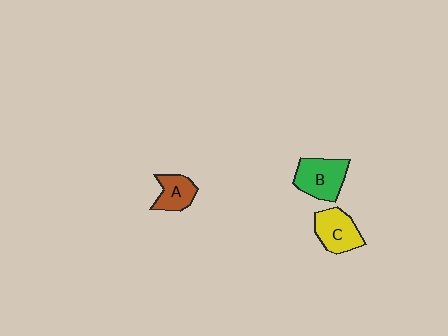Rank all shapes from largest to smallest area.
From largest to smallest: B (green), C (yellow), A (brown).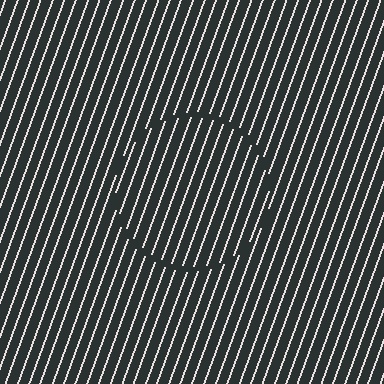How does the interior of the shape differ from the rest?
The interior of the shape contains the same grating, shifted by half a period — the contour is defined by the phase discontinuity where line-ends from the inner and outer gratings abut.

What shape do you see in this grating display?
An illusory circle. The interior of the shape contains the same grating, shifted by half a period — the contour is defined by the phase discontinuity where line-ends from the inner and outer gratings abut.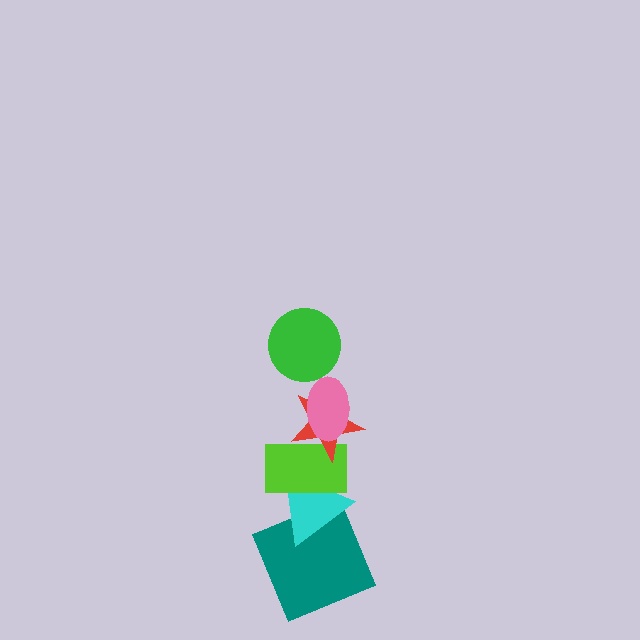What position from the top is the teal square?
The teal square is 6th from the top.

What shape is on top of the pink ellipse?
The green circle is on top of the pink ellipse.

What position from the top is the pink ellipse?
The pink ellipse is 2nd from the top.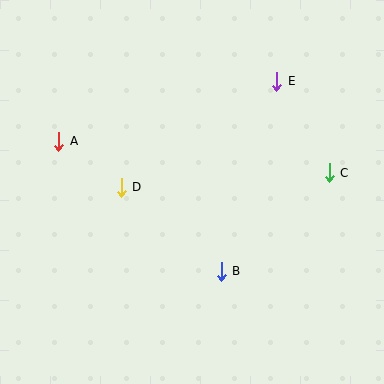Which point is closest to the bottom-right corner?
Point B is closest to the bottom-right corner.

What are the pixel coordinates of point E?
Point E is at (277, 81).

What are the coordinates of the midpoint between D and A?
The midpoint between D and A is at (90, 164).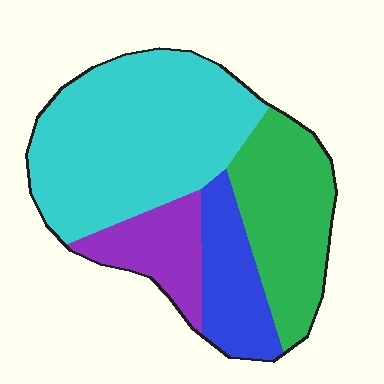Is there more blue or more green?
Green.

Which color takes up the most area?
Cyan, at roughly 45%.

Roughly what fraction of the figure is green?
Green covers roughly 25% of the figure.